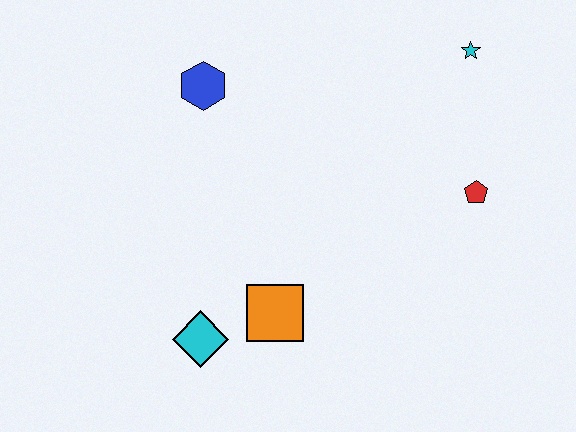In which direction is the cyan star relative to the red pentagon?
The cyan star is above the red pentagon.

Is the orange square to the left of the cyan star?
Yes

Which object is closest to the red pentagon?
The cyan star is closest to the red pentagon.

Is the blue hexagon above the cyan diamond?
Yes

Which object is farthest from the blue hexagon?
The red pentagon is farthest from the blue hexagon.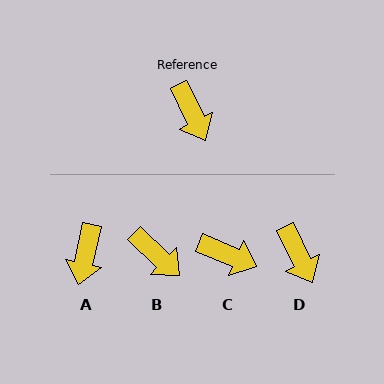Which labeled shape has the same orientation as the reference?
D.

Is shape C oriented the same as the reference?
No, it is off by about 42 degrees.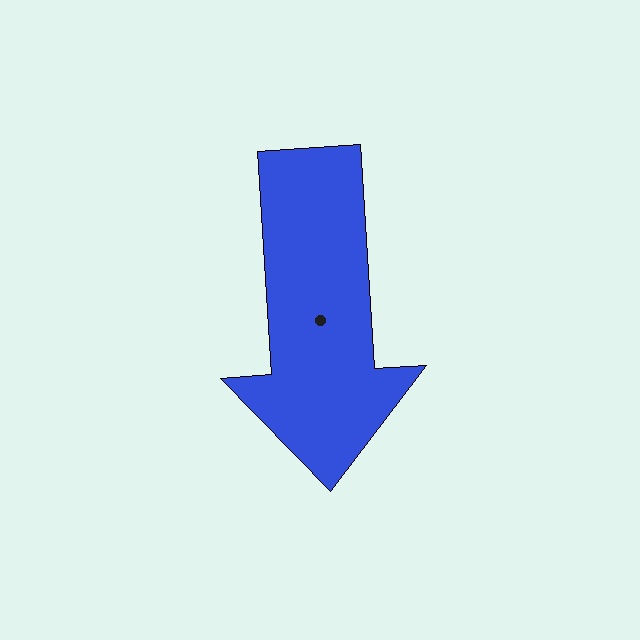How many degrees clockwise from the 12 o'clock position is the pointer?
Approximately 176 degrees.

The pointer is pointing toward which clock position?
Roughly 6 o'clock.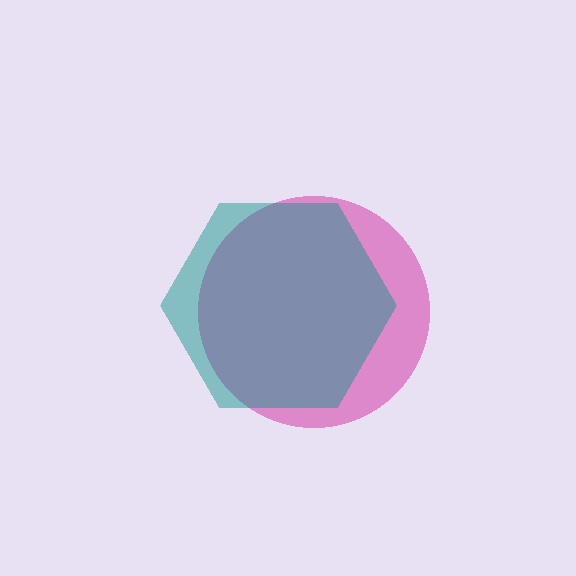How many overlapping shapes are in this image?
There are 2 overlapping shapes in the image.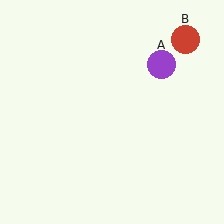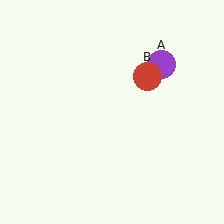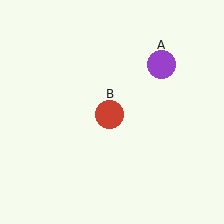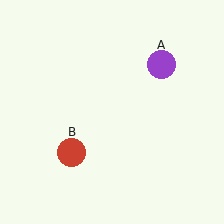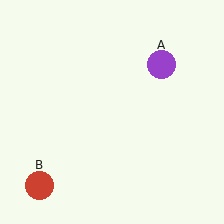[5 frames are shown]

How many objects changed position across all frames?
1 object changed position: red circle (object B).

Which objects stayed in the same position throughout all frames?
Purple circle (object A) remained stationary.